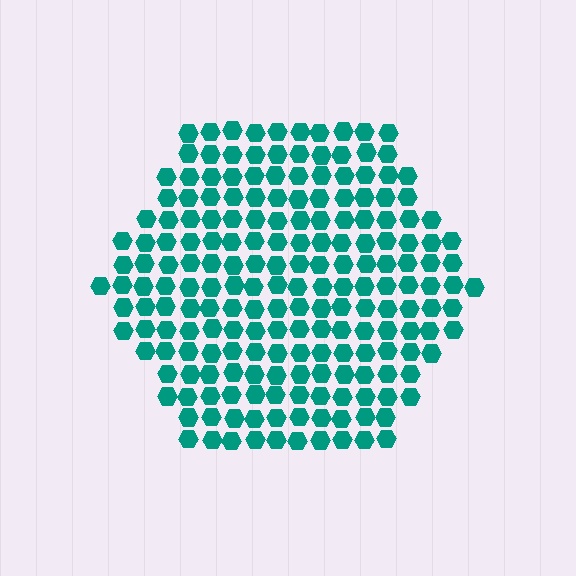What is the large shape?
The large shape is a hexagon.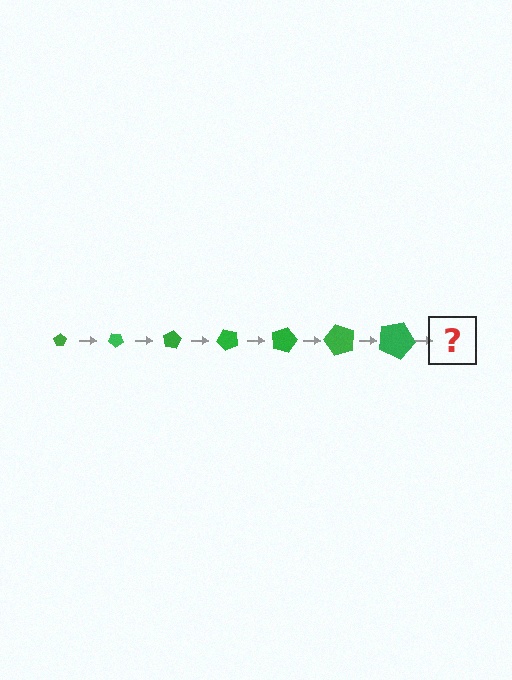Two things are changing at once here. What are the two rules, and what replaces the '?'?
The two rules are that the pentagon grows larger each step and it rotates 40 degrees each step. The '?' should be a pentagon, larger than the previous one and rotated 280 degrees from the start.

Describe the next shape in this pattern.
It should be a pentagon, larger than the previous one and rotated 280 degrees from the start.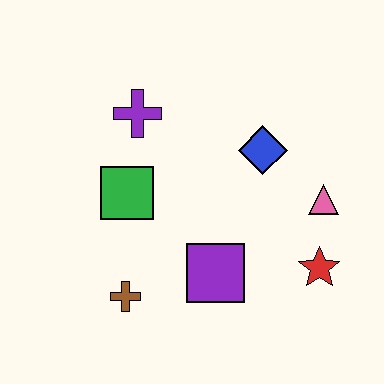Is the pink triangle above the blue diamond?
No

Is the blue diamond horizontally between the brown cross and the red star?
Yes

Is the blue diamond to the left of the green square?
No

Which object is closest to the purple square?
The brown cross is closest to the purple square.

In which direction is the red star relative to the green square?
The red star is to the right of the green square.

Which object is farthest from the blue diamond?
The brown cross is farthest from the blue diamond.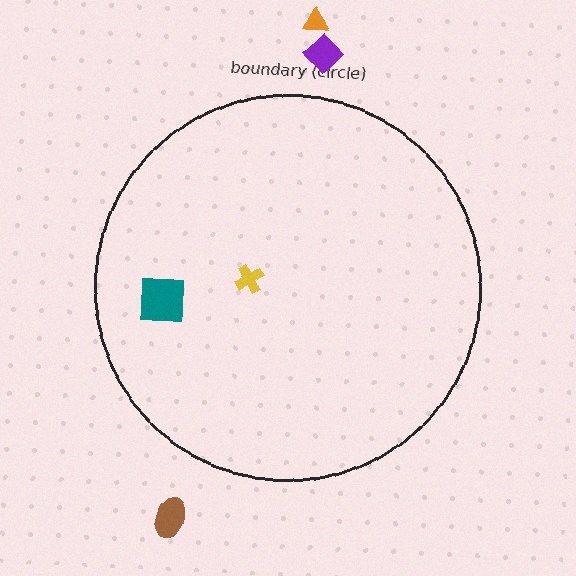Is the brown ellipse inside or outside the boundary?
Outside.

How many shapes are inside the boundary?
2 inside, 3 outside.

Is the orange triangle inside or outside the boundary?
Outside.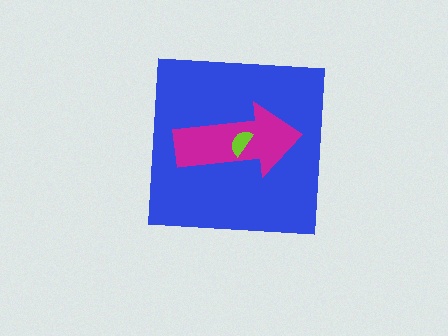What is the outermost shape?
The blue square.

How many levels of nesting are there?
3.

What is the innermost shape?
The lime semicircle.